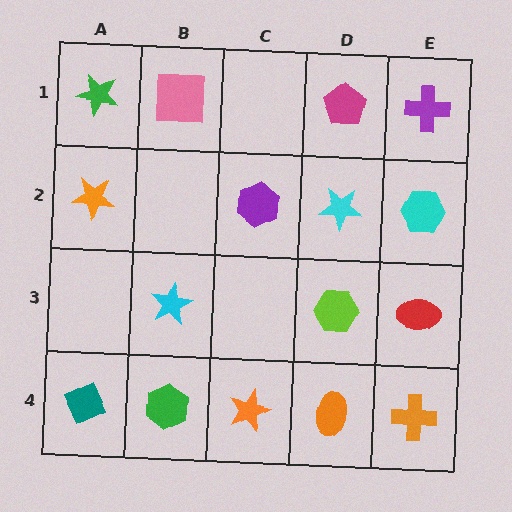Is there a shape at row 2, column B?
No, that cell is empty.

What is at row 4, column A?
A teal diamond.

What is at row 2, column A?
An orange star.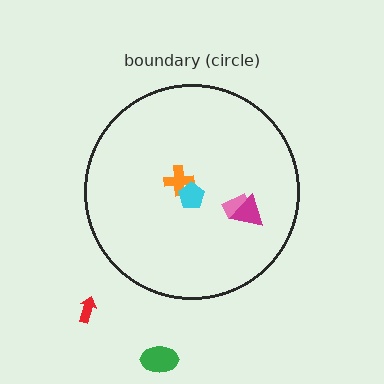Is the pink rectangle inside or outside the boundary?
Inside.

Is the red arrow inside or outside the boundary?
Outside.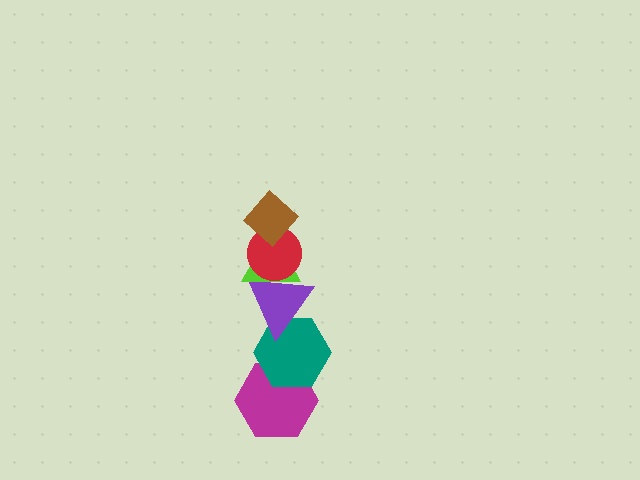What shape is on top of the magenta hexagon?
The teal hexagon is on top of the magenta hexagon.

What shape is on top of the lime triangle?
The red circle is on top of the lime triangle.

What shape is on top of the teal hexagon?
The purple triangle is on top of the teal hexagon.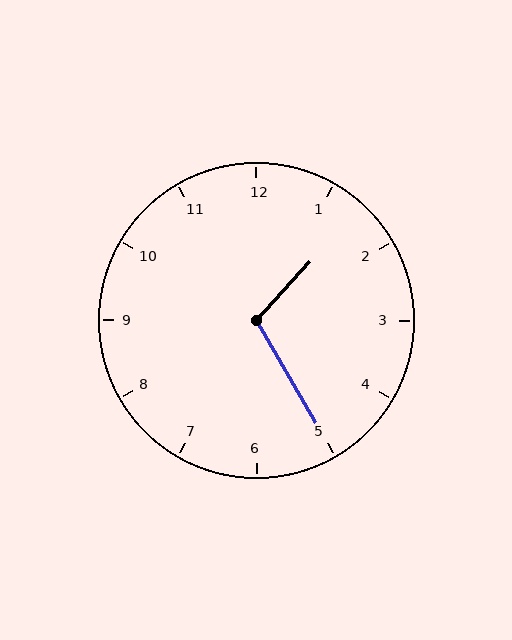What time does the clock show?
1:25.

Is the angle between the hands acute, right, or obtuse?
It is obtuse.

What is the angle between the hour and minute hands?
Approximately 108 degrees.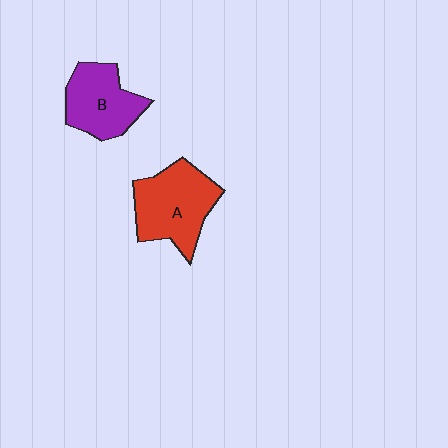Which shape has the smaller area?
Shape B (purple).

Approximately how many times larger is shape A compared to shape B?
Approximately 1.3 times.